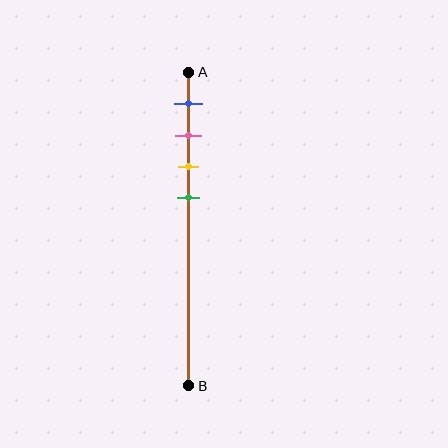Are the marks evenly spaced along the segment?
Yes, the marks are approximately evenly spaced.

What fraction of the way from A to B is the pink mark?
The pink mark is approximately 20% (0.2) of the way from A to B.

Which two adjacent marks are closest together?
The pink and yellow marks are the closest adjacent pair.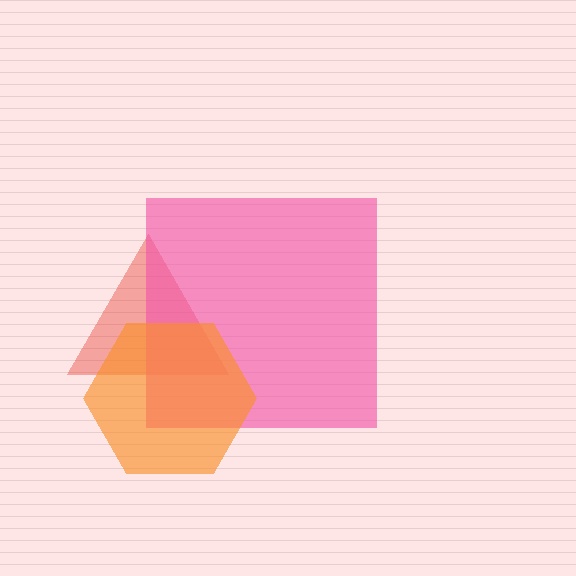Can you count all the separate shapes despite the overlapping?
Yes, there are 3 separate shapes.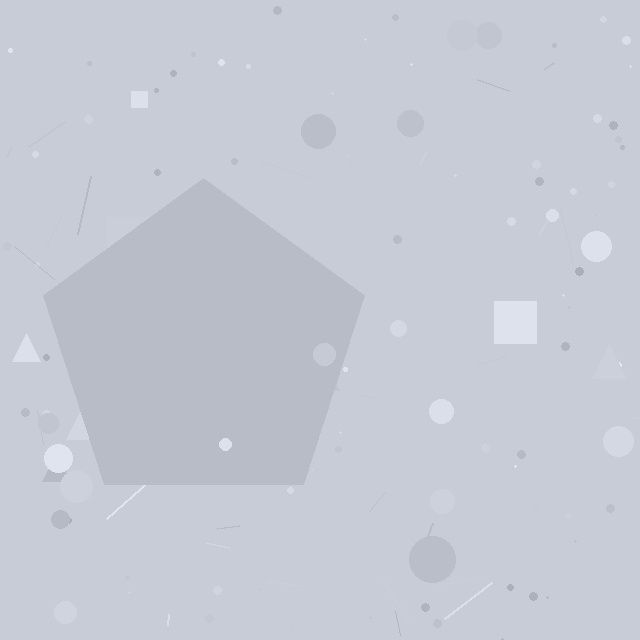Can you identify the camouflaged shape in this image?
The camouflaged shape is a pentagon.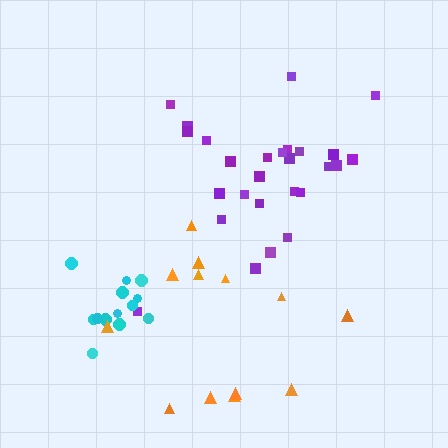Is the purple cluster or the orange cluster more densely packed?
Purple.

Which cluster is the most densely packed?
Cyan.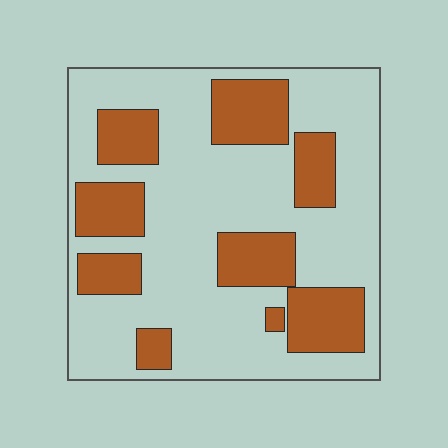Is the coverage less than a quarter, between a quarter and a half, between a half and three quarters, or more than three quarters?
Between a quarter and a half.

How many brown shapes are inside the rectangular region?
9.